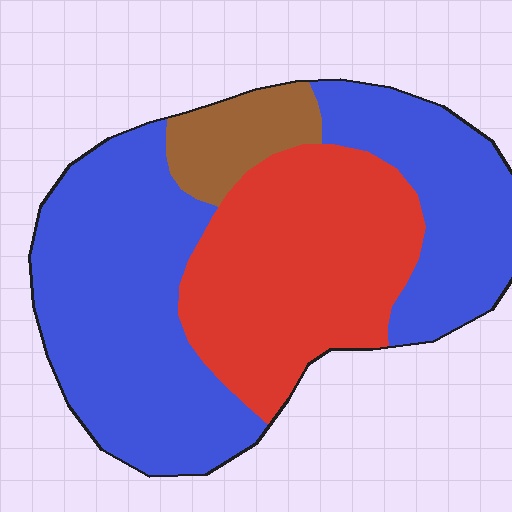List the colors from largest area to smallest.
From largest to smallest: blue, red, brown.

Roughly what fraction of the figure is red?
Red covers roughly 35% of the figure.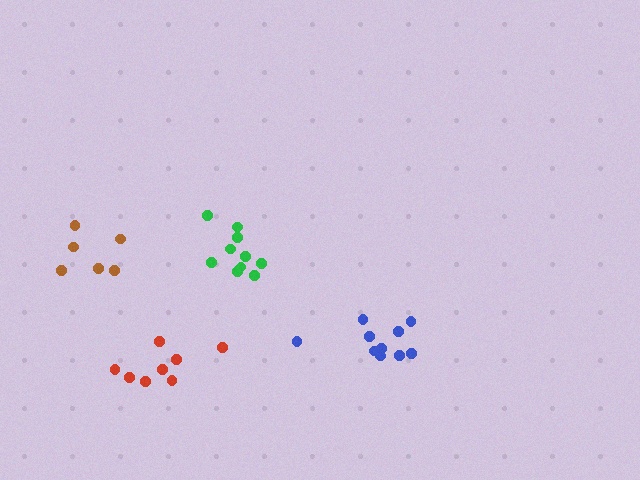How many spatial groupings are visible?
There are 4 spatial groupings.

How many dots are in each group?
Group 1: 10 dots, Group 2: 8 dots, Group 3: 10 dots, Group 4: 6 dots (34 total).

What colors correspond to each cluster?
The clusters are colored: blue, red, green, brown.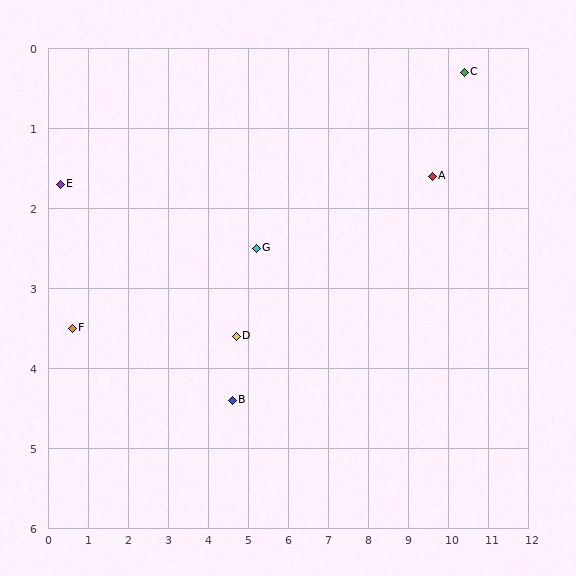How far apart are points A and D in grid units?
Points A and D are about 5.3 grid units apart.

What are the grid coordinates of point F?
Point F is at approximately (0.6, 3.5).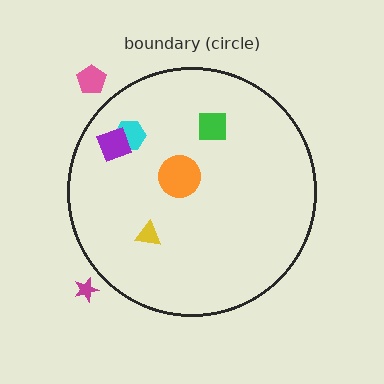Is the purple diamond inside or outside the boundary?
Inside.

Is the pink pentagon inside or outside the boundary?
Outside.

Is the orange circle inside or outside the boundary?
Inside.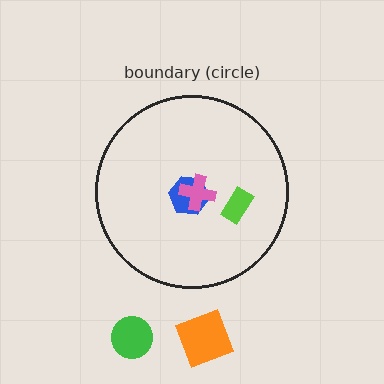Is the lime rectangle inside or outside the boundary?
Inside.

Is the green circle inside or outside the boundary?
Outside.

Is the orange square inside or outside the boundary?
Outside.